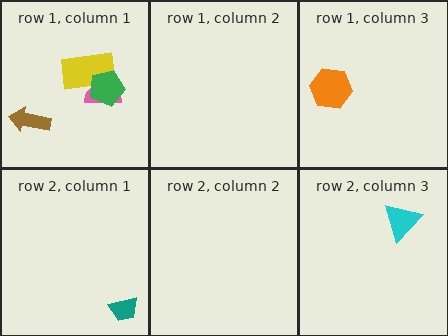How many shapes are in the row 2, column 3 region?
1.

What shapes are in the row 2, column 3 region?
The cyan triangle.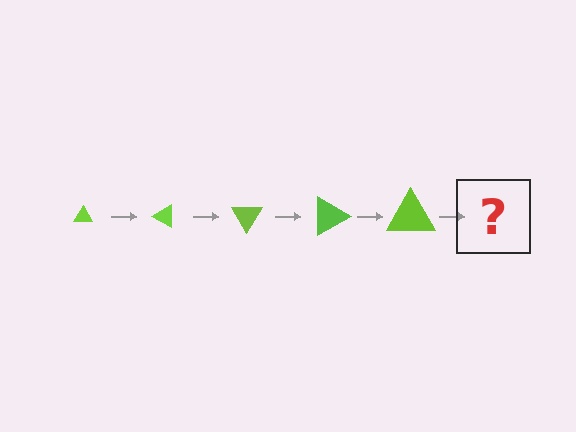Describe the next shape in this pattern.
It should be a triangle, larger than the previous one and rotated 150 degrees from the start.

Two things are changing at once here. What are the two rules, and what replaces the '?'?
The two rules are that the triangle grows larger each step and it rotates 30 degrees each step. The '?' should be a triangle, larger than the previous one and rotated 150 degrees from the start.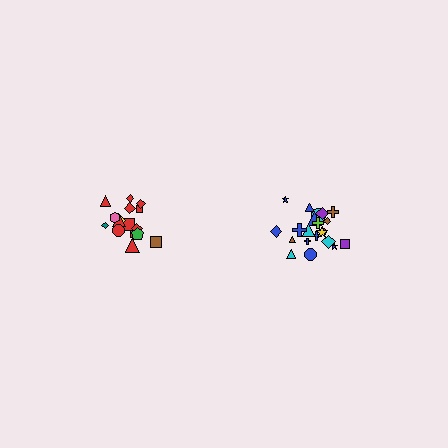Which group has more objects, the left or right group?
The right group.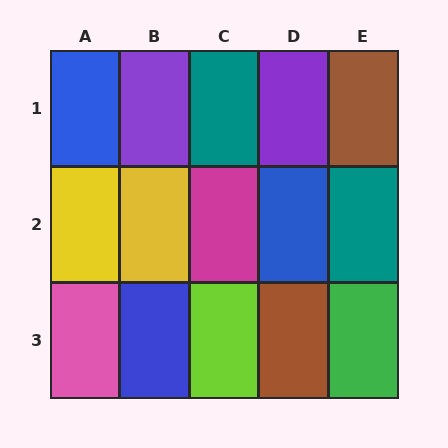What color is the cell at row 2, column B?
Yellow.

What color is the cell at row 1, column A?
Blue.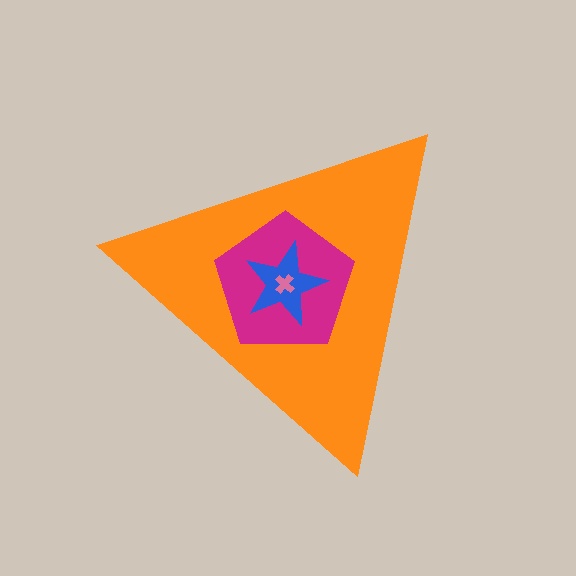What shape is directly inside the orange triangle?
The magenta pentagon.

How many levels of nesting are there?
4.